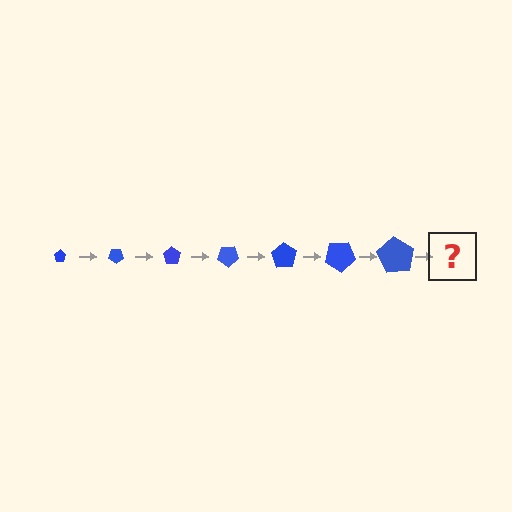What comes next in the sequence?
The next element should be a pentagon, larger than the previous one and rotated 245 degrees from the start.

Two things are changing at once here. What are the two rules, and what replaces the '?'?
The two rules are that the pentagon grows larger each step and it rotates 35 degrees each step. The '?' should be a pentagon, larger than the previous one and rotated 245 degrees from the start.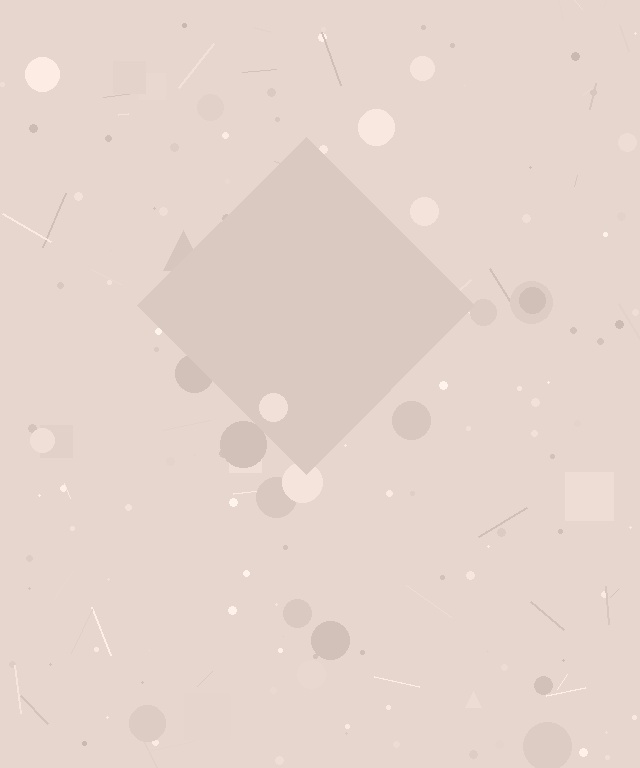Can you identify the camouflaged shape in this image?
The camouflaged shape is a diamond.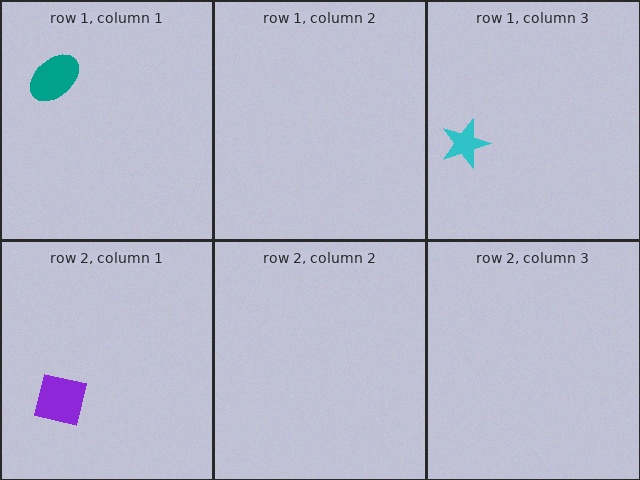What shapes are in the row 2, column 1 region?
The purple square.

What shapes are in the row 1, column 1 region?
The teal ellipse.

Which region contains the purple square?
The row 2, column 1 region.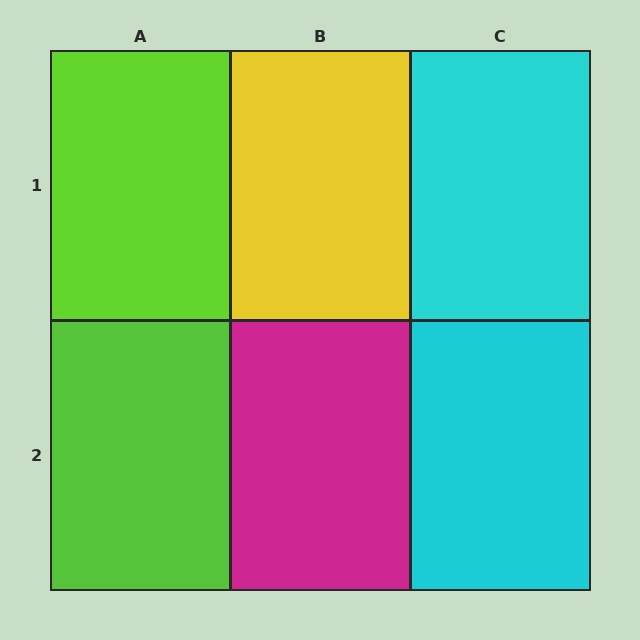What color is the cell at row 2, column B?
Magenta.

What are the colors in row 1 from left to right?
Lime, yellow, cyan.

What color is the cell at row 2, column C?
Cyan.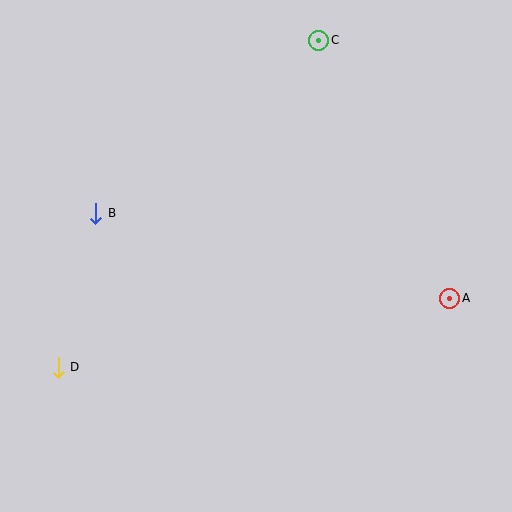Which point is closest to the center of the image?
Point B at (96, 213) is closest to the center.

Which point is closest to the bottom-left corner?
Point D is closest to the bottom-left corner.